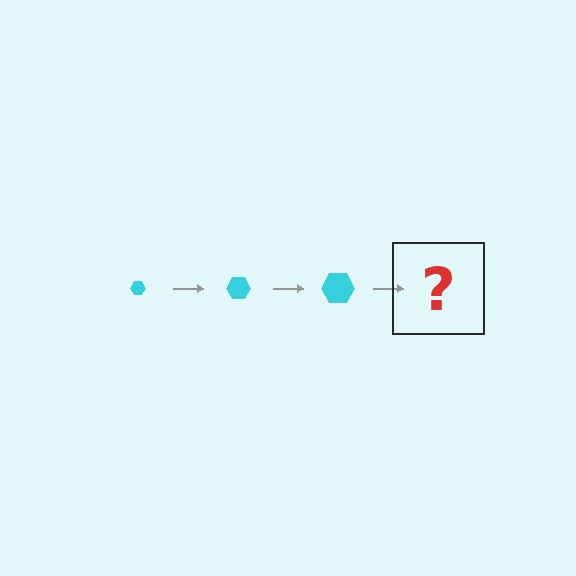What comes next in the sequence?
The next element should be a cyan hexagon, larger than the previous one.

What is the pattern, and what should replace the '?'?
The pattern is that the hexagon gets progressively larger each step. The '?' should be a cyan hexagon, larger than the previous one.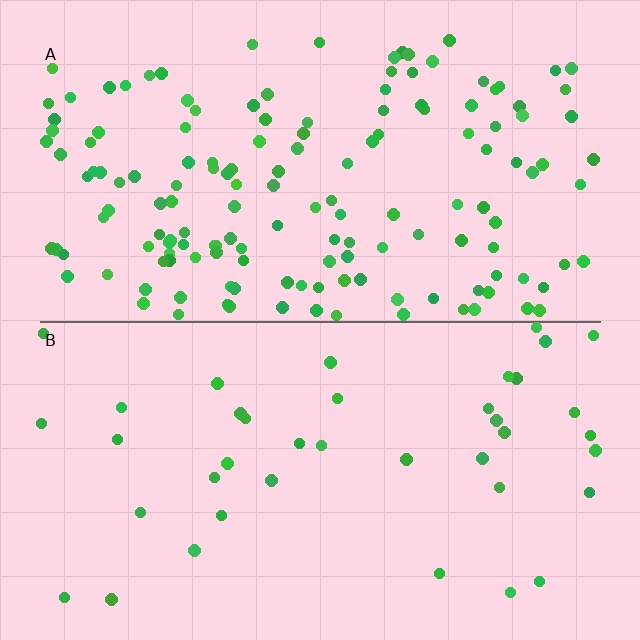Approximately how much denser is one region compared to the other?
Approximately 3.8× — region A over region B.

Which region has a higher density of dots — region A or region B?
A (the top).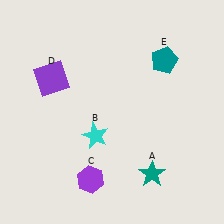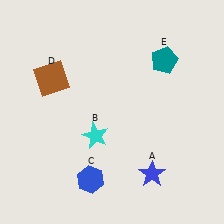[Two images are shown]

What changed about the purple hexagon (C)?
In Image 1, C is purple. In Image 2, it changed to blue.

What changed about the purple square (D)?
In Image 1, D is purple. In Image 2, it changed to brown.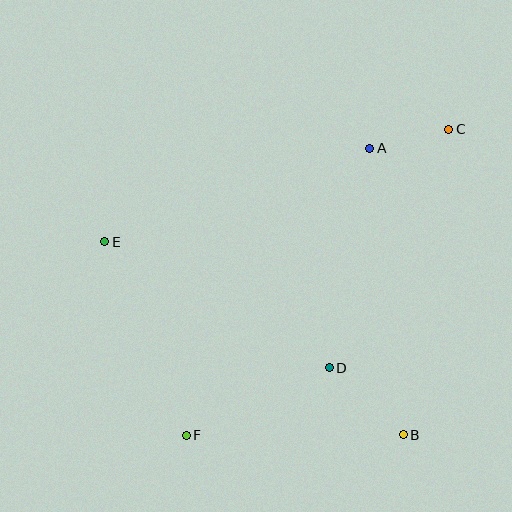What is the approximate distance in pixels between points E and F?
The distance between E and F is approximately 210 pixels.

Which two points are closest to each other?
Points A and C are closest to each other.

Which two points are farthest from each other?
Points C and F are farthest from each other.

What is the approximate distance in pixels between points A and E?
The distance between A and E is approximately 281 pixels.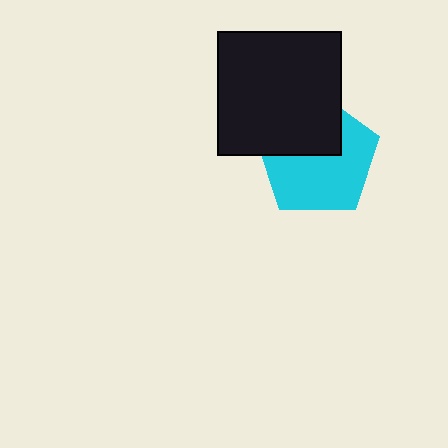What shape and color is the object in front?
The object in front is a black square.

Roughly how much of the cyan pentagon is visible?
About half of it is visible (roughly 62%).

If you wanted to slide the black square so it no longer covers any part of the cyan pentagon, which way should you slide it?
Slide it up — that is the most direct way to separate the two shapes.